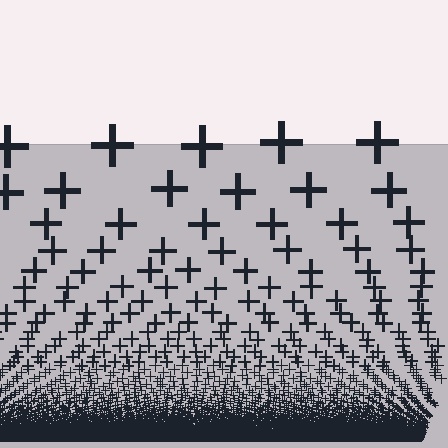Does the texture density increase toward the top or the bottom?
Density increases toward the bottom.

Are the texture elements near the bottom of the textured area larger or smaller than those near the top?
Smaller. The gradient is inverted — elements near the bottom are smaller and denser.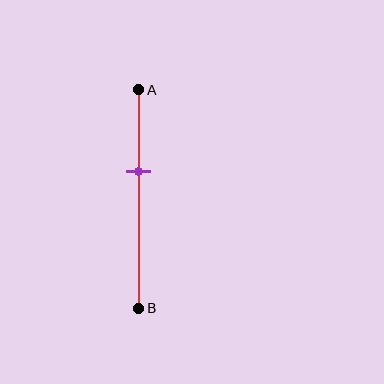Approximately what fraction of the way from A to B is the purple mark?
The purple mark is approximately 35% of the way from A to B.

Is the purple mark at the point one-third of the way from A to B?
No, the mark is at about 35% from A, not at the 33% one-third point.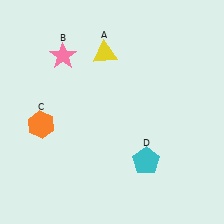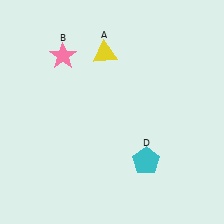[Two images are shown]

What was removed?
The orange hexagon (C) was removed in Image 2.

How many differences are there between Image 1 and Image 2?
There is 1 difference between the two images.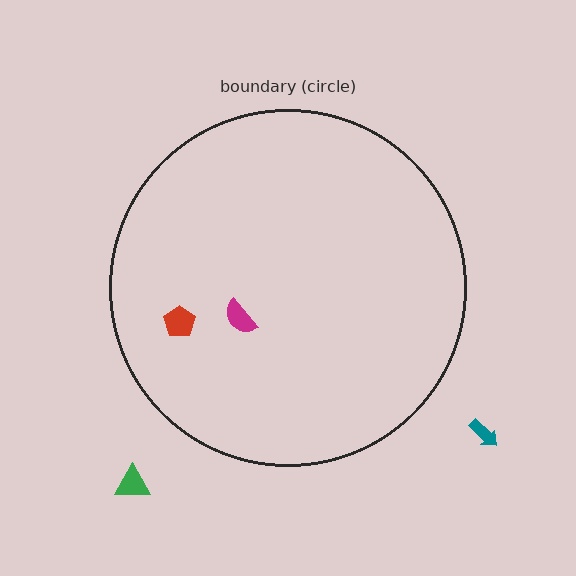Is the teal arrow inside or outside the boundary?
Outside.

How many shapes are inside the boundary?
2 inside, 2 outside.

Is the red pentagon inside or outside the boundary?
Inside.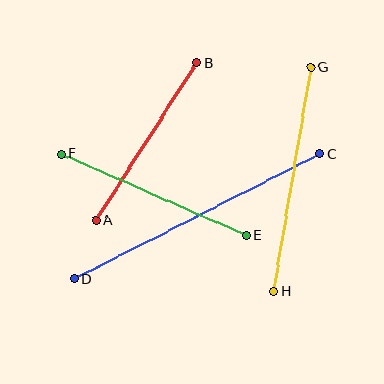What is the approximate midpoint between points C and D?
The midpoint is at approximately (197, 217) pixels.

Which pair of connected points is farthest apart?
Points C and D are farthest apart.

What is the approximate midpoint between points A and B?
The midpoint is at approximately (146, 141) pixels.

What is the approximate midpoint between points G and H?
The midpoint is at approximately (292, 180) pixels.